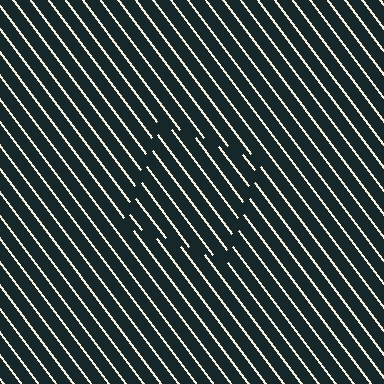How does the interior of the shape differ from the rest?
The interior of the shape contains the same grating, shifted by half a period — the contour is defined by the phase discontinuity where line-ends from the inner and outer gratings abut.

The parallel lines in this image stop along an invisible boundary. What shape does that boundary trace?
An illusory square. The interior of the shape contains the same grating, shifted by half a period — the contour is defined by the phase discontinuity where line-ends from the inner and outer gratings abut.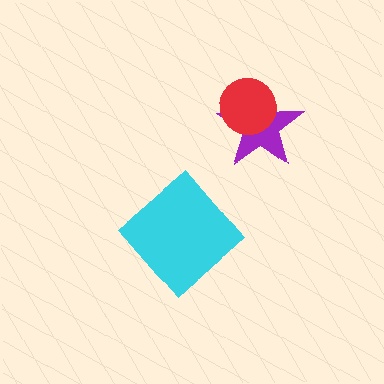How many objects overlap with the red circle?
1 object overlaps with the red circle.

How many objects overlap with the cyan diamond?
0 objects overlap with the cyan diamond.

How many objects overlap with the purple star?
1 object overlaps with the purple star.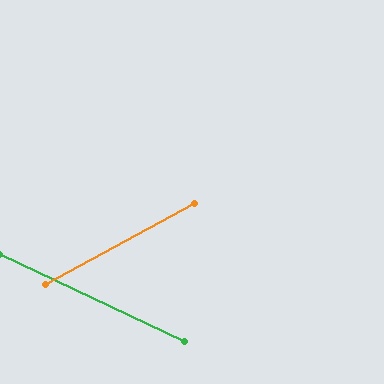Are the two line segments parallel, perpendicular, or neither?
Neither parallel nor perpendicular — they differ by about 54°.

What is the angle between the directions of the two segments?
Approximately 54 degrees.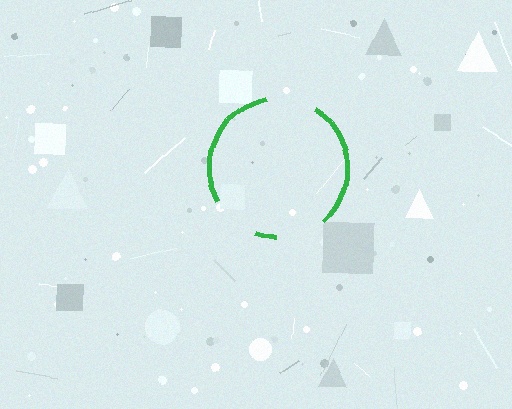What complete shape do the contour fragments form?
The contour fragments form a circle.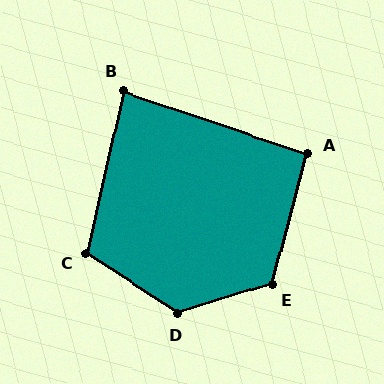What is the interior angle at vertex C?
Approximately 110 degrees (obtuse).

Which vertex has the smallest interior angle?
B, at approximately 84 degrees.